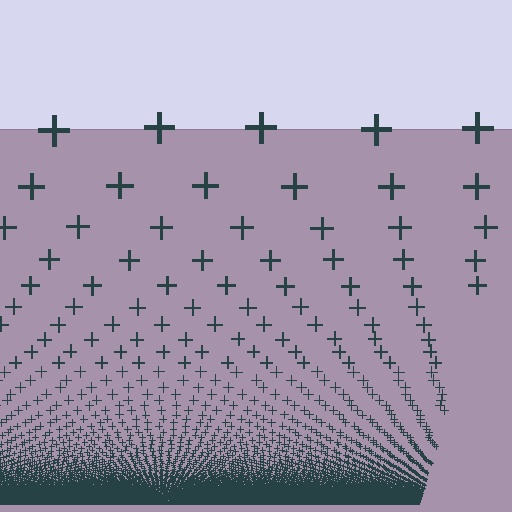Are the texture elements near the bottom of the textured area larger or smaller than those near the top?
Smaller. The gradient is inverted — elements near the bottom are smaller and denser.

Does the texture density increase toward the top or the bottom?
Density increases toward the bottom.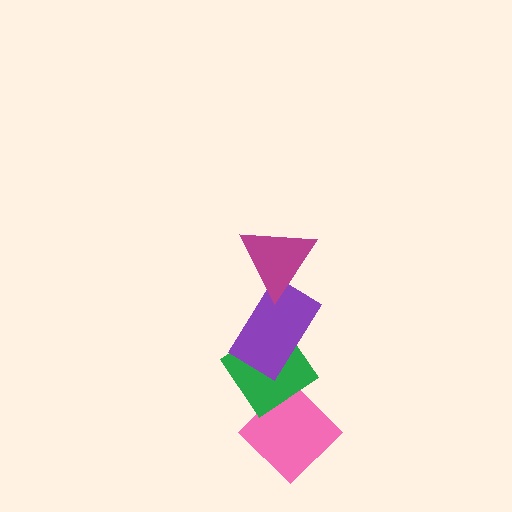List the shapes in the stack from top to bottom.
From top to bottom: the magenta triangle, the purple rectangle, the green diamond, the pink diamond.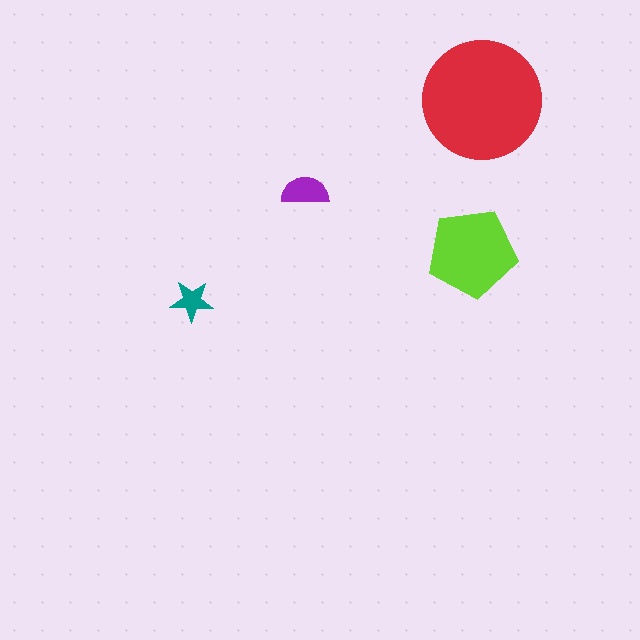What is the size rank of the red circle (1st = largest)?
1st.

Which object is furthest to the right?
The red circle is rightmost.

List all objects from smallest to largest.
The teal star, the purple semicircle, the lime pentagon, the red circle.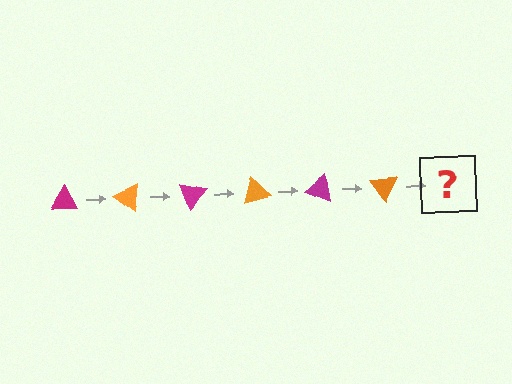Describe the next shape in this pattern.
It should be a magenta triangle, rotated 210 degrees from the start.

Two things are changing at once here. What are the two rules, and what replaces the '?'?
The two rules are that it rotates 35 degrees each step and the color cycles through magenta and orange. The '?' should be a magenta triangle, rotated 210 degrees from the start.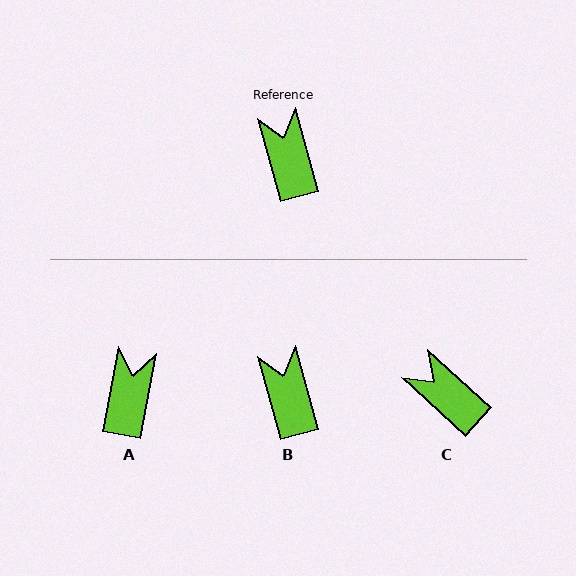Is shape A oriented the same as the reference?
No, it is off by about 26 degrees.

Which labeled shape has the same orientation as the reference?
B.